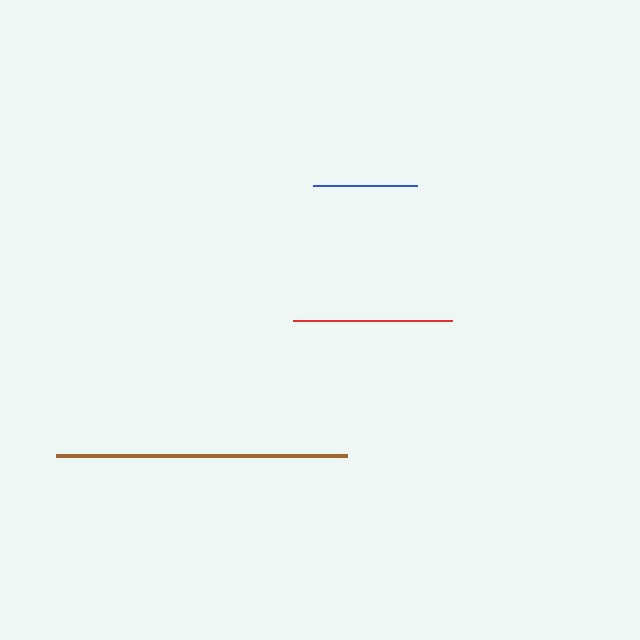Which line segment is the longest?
The brown line is the longest at approximately 291 pixels.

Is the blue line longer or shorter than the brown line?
The brown line is longer than the blue line.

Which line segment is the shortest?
The blue line is the shortest at approximately 104 pixels.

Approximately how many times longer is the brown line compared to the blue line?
The brown line is approximately 2.8 times the length of the blue line.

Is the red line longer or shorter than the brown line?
The brown line is longer than the red line.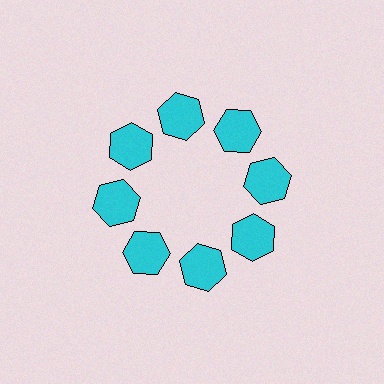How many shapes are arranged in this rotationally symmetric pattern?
There are 8 shapes, arranged in 8 groups of 1.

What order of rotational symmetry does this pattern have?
This pattern has 8-fold rotational symmetry.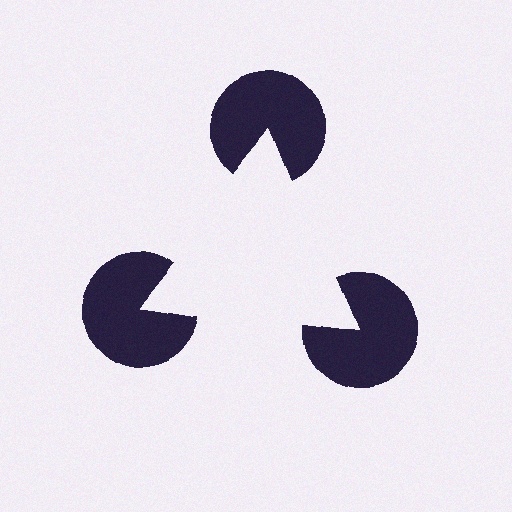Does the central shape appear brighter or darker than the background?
It typically appears slightly brighter than the background, even though no actual brightness change is drawn.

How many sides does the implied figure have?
3 sides.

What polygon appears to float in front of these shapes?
An illusory triangle — its edges are inferred from the aligned wedge cuts in the pac-man discs, not physically drawn.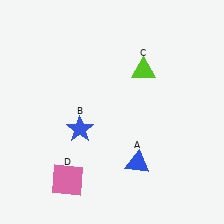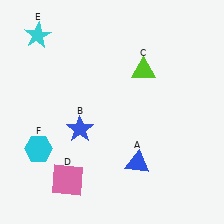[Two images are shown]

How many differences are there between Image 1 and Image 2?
There are 2 differences between the two images.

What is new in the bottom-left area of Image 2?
A cyan hexagon (F) was added in the bottom-left area of Image 2.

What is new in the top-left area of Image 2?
A cyan star (E) was added in the top-left area of Image 2.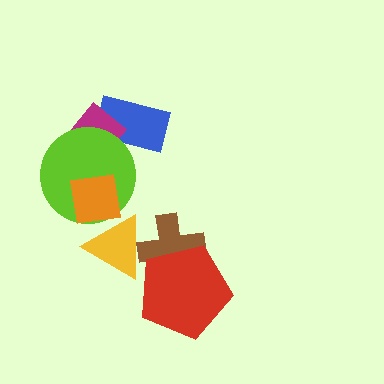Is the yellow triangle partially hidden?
Yes, it is partially covered by another shape.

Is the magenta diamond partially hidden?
Yes, it is partially covered by another shape.